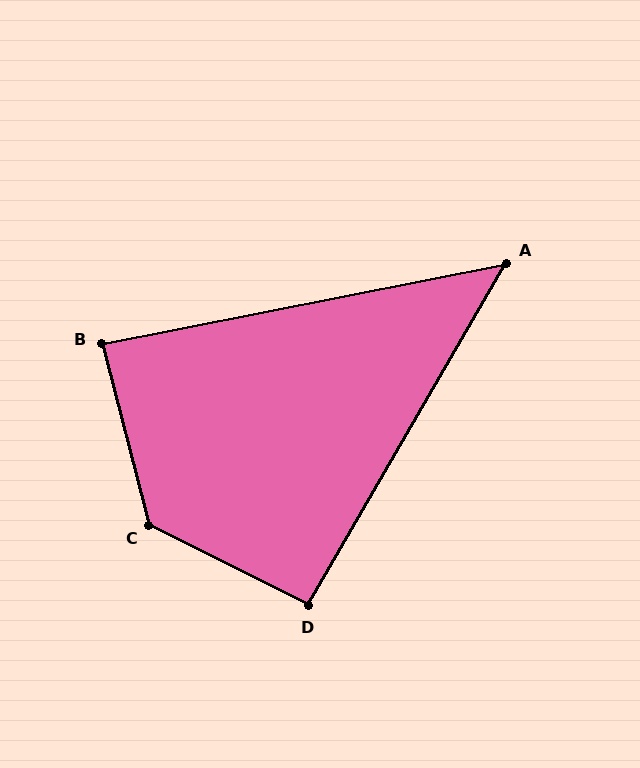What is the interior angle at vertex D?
Approximately 93 degrees (approximately right).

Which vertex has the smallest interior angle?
A, at approximately 49 degrees.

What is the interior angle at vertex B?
Approximately 87 degrees (approximately right).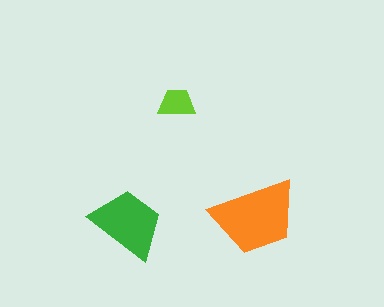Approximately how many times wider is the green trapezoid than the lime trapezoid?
About 2 times wider.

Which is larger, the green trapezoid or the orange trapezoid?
The orange one.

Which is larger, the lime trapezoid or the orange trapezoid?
The orange one.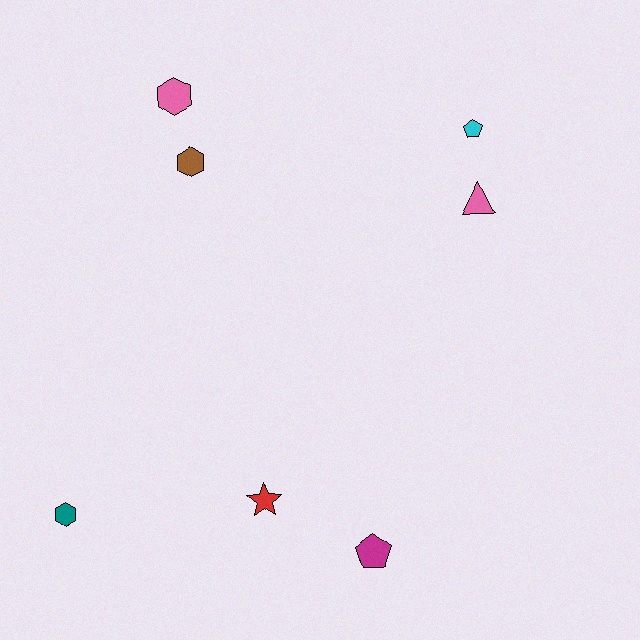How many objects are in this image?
There are 7 objects.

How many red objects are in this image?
There is 1 red object.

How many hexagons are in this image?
There are 3 hexagons.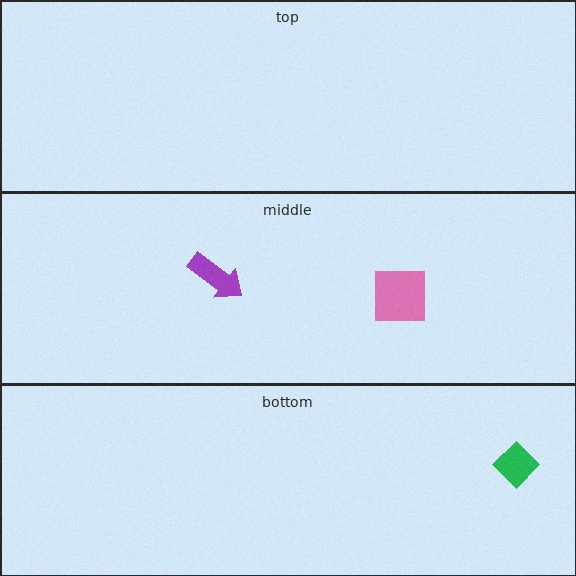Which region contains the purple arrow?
The middle region.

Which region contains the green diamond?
The bottom region.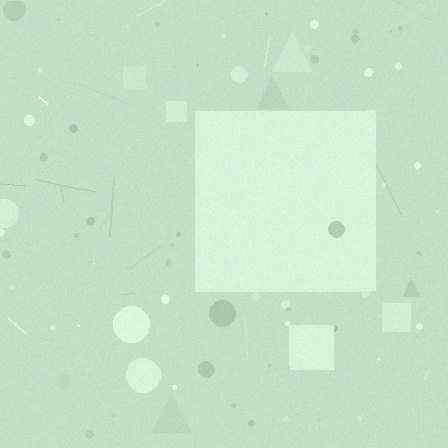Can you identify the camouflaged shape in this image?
The camouflaged shape is a square.